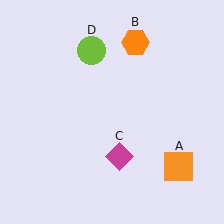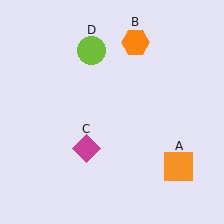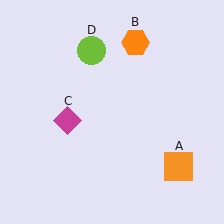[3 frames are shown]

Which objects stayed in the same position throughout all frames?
Orange square (object A) and orange hexagon (object B) and lime circle (object D) remained stationary.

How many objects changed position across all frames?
1 object changed position: magenta diamond (object C).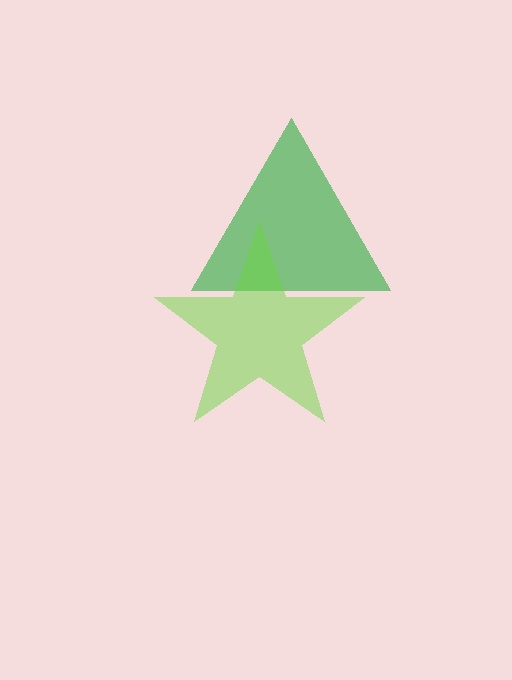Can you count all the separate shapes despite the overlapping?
Yes, there are 2 separate shapes.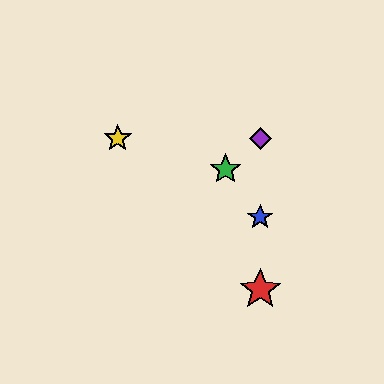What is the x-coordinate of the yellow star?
The yellow star is at x≈118.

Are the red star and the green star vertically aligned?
No, the red star is at x≈260 and the green star is at x≈225.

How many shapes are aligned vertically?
3 shapes (the red star, the blue star, the purple diamond) are aligned vertically.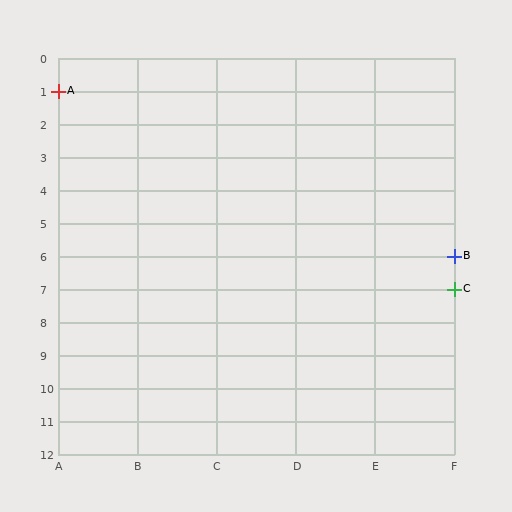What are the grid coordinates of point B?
Point B is at grid coordinates (F, 6).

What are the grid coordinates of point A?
Point A is at grid coordinates (A, 1).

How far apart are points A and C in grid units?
Points A and C are 5 columns and 6 rows apart (about 7.8 grid units diagonally).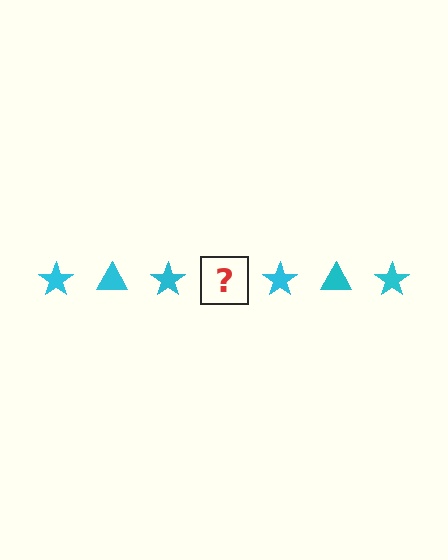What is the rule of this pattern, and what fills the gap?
The rule is that the pattern cycles through star, triangle shapes in cyan. The gap should be filled with a cyan triangle.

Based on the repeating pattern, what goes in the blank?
The blank should be a cyan triangle.